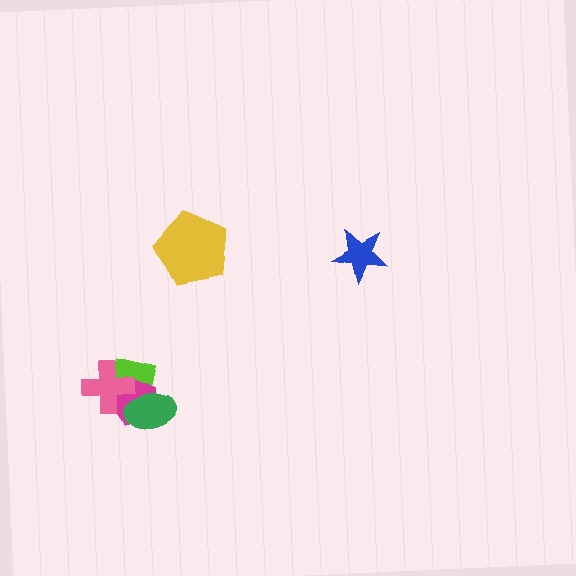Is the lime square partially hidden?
Yes, it is partially covered by another shape.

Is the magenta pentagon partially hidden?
Yes, it is partially covered by another shape.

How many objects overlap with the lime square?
3 objects overlap with the lime square.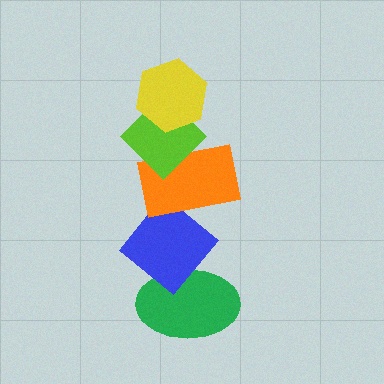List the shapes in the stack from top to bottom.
From top to bottom: the yellow hexagon, the lime diamond, the orange rectangle, the blue diamond, the green ellipse.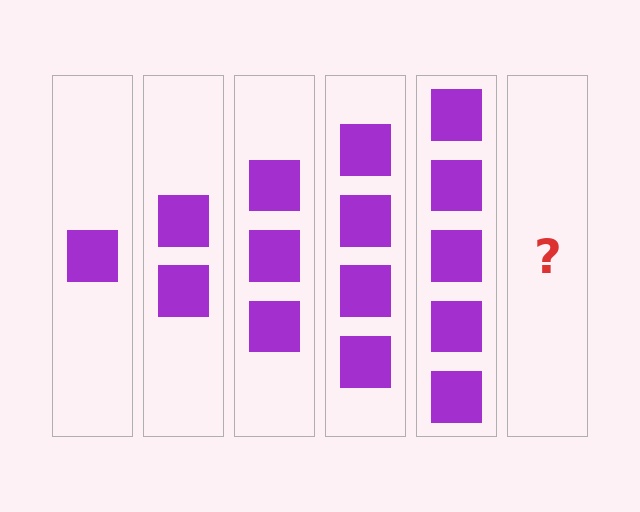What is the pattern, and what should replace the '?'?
The pattern is that each step adds one more square. The '?' should be 6 squares.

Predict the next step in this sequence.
The next step is 6 squares.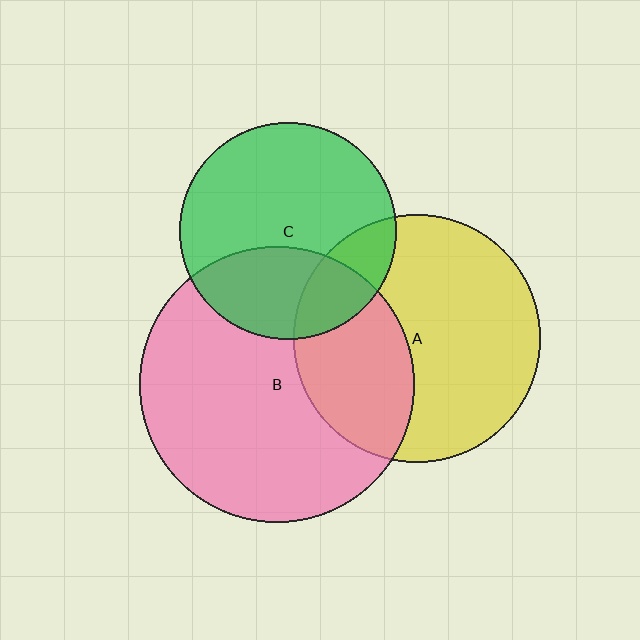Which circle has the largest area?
Circle B (pink).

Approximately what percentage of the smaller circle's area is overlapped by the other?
Approximately 20%.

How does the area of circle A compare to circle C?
Approximately 1.3 times.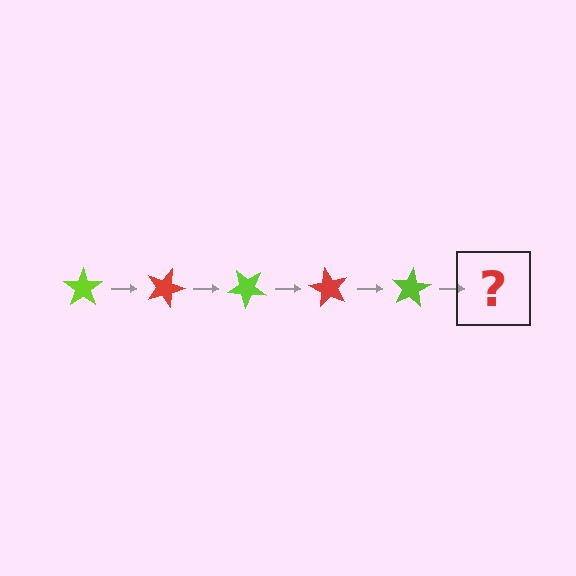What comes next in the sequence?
The next element should be a red star, rotated 100 degrees from the start.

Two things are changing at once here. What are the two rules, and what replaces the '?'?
The two rules are that it rotates 20 degrees each step and the color cycles through lime and red. The '?' should be a red star, rotated 100 degrees from the start.